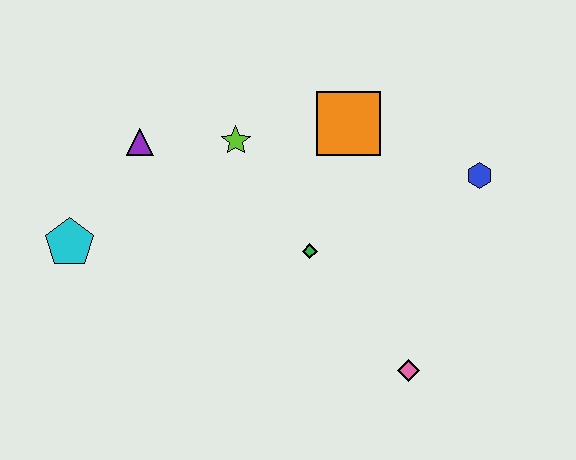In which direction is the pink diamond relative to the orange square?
The pink diamond is below the orange square.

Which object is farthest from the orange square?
The cyan pentagon is farthest from the orange square.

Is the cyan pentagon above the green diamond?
Yes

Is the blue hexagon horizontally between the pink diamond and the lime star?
No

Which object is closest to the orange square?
The lime star is closest to the orange square.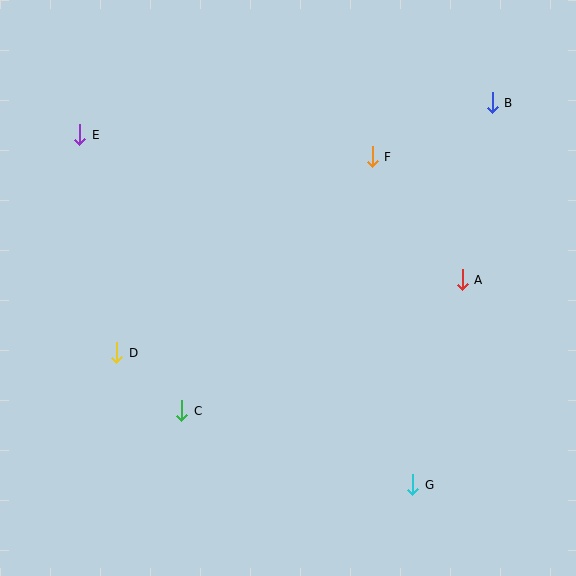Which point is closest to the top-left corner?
Point E is closest to the top-left corner.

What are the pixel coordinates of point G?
Point G is at (413, 485).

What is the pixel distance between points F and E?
The distance between F and E is 293 pixels.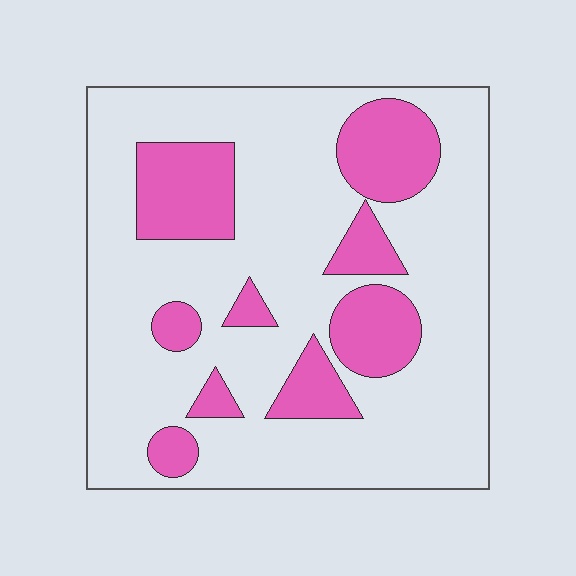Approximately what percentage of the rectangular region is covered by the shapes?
Approximately 25%.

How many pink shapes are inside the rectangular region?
9.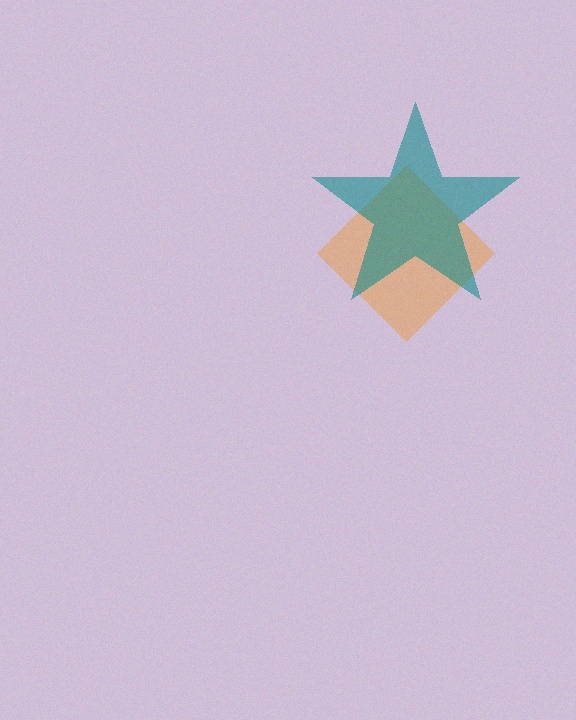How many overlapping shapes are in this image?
There are 2 overlapping shapes in the image.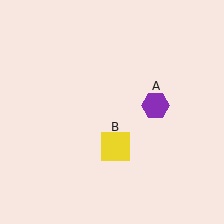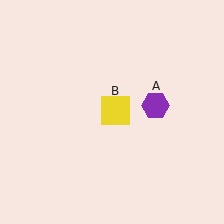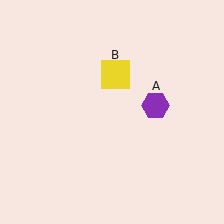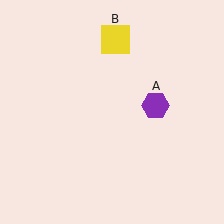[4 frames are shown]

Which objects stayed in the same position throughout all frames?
Purple hexagon (object A) remained stationary.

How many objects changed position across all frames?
1 object changed position: yellow square (object B).